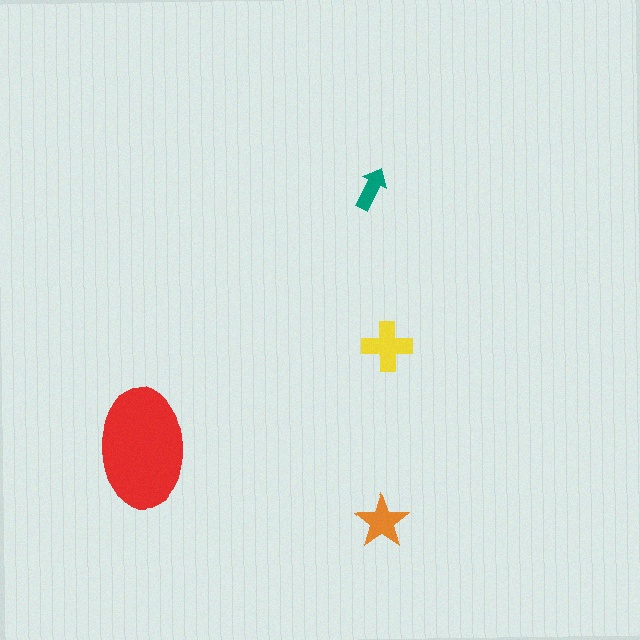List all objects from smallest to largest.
The teal arrow, the orange star, the yellow cross, the red ellipse.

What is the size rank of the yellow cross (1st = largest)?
2nd.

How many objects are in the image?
There are 4 objects in the image.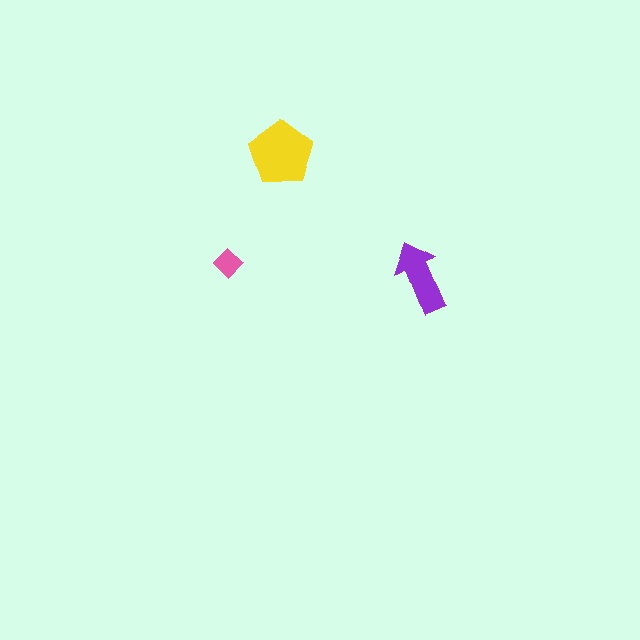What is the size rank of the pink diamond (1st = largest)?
3rd.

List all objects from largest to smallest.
The yellow pentagon, the purple arrow, the pink diamond.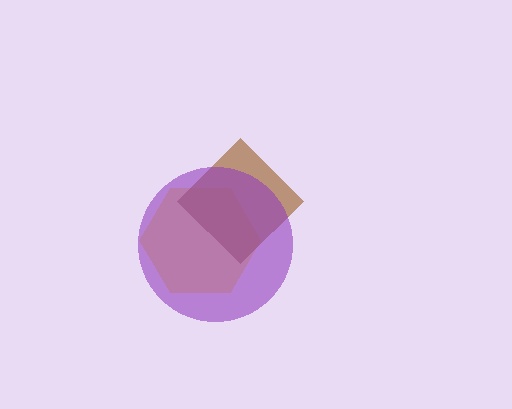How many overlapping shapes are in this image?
There are 3 overlapping shapes in the image.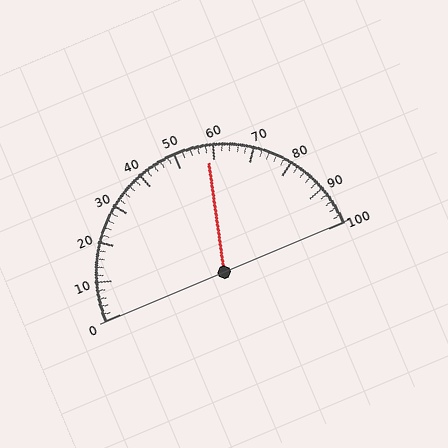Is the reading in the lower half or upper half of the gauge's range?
The reading is in the upper half of the range (0 to 100).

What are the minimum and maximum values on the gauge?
The gauge ranges from 0 to 100.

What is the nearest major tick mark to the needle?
The nearest major tick mark is 60.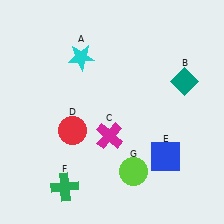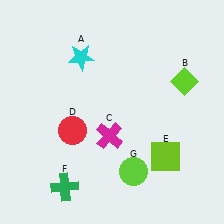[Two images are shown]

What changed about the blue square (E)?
In Image 1, E is blue. In Image 2, it changed to lime.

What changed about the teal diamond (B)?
In Image 1, B is teal. In Image 2, it changed to lime.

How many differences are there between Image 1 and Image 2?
There are 2 differences between the two images.